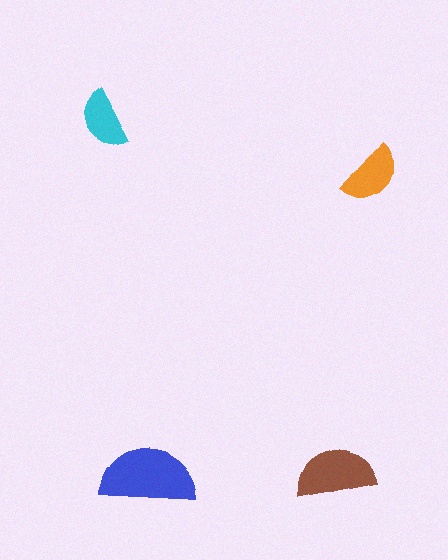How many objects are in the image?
There are 4 objects in the image.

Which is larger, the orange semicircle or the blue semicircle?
The blue one.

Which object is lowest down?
The blue semicircle is bottommost.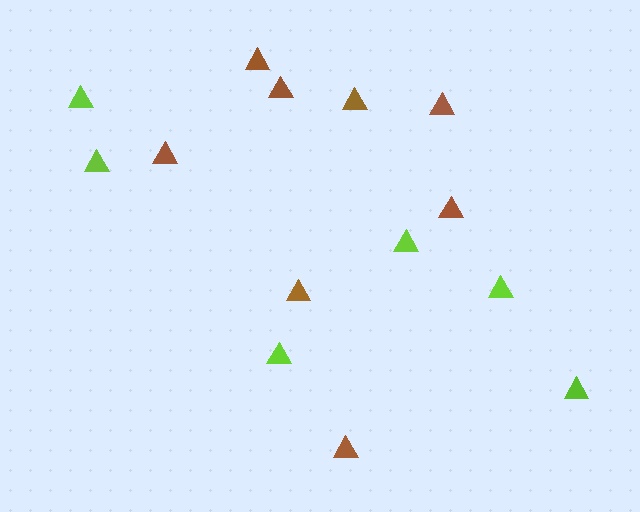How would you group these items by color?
There are 2 groups: one group of lime triangles (6) and one group of brown triangles (8).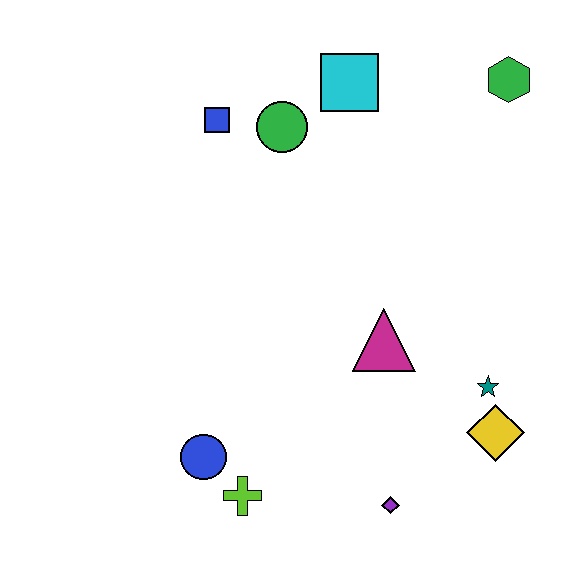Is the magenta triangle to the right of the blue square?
Yes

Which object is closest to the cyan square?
The green circle is closest to the cyan square.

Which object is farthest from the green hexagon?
The lime cross is farthest from the green hexagon.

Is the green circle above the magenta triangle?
Yes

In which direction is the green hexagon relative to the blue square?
The green hexagon is to the right of the blue square.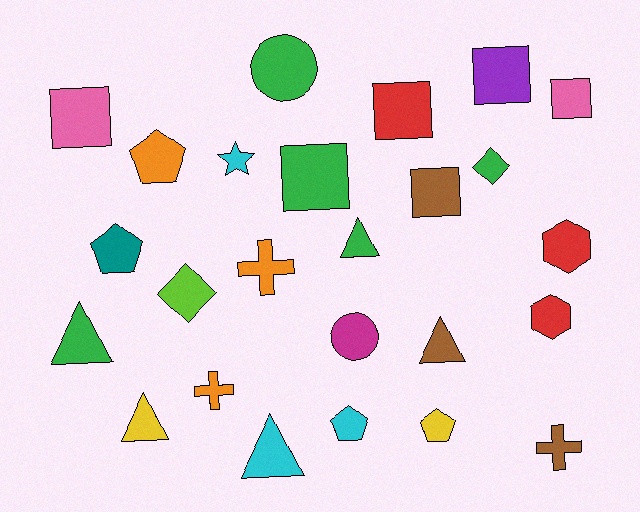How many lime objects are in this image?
There is 1 lime object.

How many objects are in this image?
There are 25 objects.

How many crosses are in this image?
There are 3 crosses.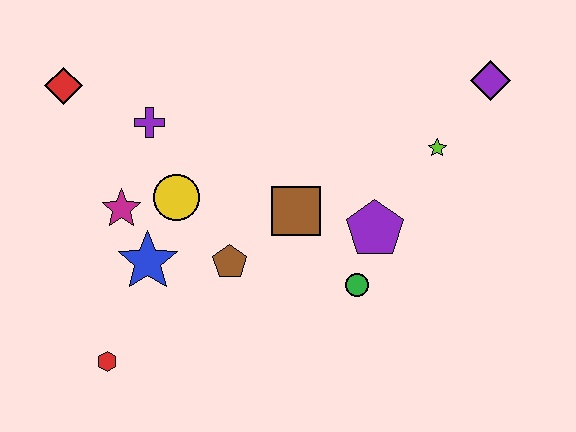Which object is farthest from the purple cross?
The purple diamond is farthest from the purple cross.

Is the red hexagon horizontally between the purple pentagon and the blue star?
No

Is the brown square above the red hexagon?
Yes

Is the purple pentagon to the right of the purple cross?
Yes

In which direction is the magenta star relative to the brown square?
The magenta star is to the left of the brown square.